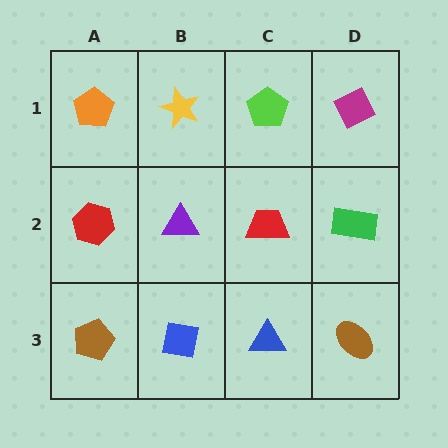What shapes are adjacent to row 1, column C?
A red trapezoid (row 2, column C), a yellow star (row 1, column B), a magenta diamond (row 1, column D).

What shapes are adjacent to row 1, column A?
A red hexagon (row 2, column A), a yellow star (row 1, column B).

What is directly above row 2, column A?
An orange pentagon.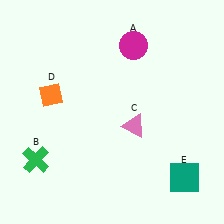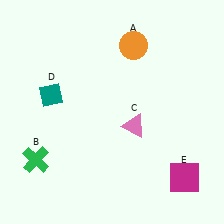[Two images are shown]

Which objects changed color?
A changed from magenta to orange. D changed from orange to teal. E changed from teal to magenta.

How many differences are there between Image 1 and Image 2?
There are 3 differences between the two images.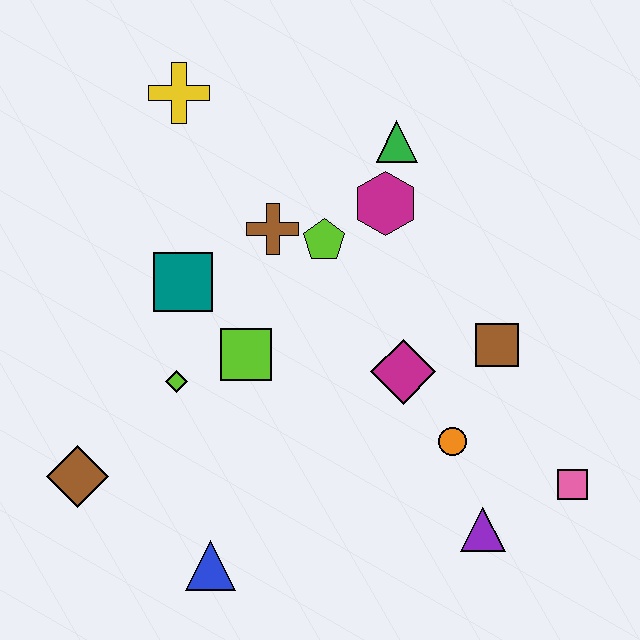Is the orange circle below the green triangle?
Yes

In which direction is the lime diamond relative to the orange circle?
The lime diamond is to the left of the orange circle.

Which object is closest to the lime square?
The lime diamond is closest to the lime square.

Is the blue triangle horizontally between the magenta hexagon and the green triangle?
No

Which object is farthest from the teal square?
The pink square is farthest from the teal square.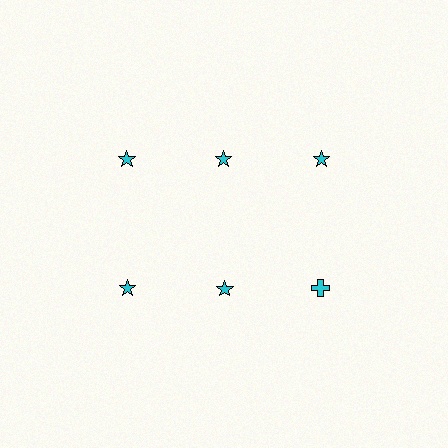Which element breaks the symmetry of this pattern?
The cyan cross in the second row, center column breaks the symmetry. All other shapes are cyan stars.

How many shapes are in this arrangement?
There are 6 shapes arranged in a grid pattern.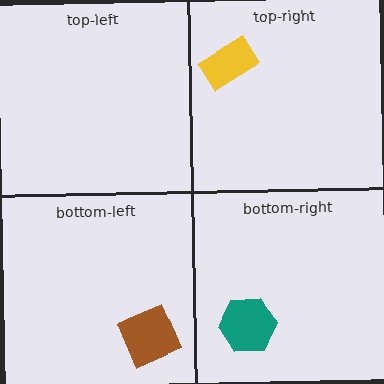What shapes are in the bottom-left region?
The brown square.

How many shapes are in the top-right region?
1.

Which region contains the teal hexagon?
The bottom-right region.